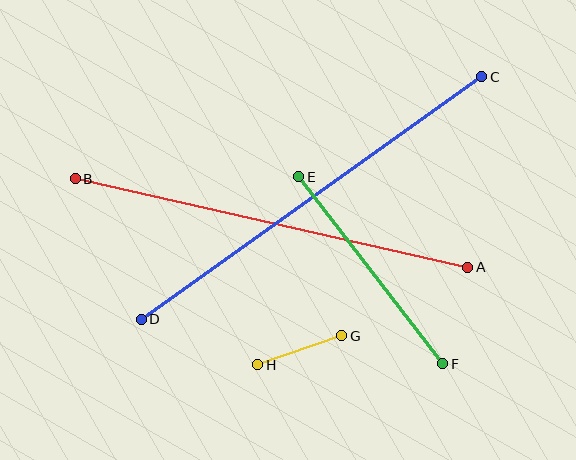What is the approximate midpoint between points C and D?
The midpoint is at approximately (311, 198) pixels.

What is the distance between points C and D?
The distance is approximately 418 pixels.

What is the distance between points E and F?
The distance is approximately 236 pixels.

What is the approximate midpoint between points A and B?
The midpoint is at approximately (271, 223) pixels.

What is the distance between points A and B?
The distance is approximately 402 pixels.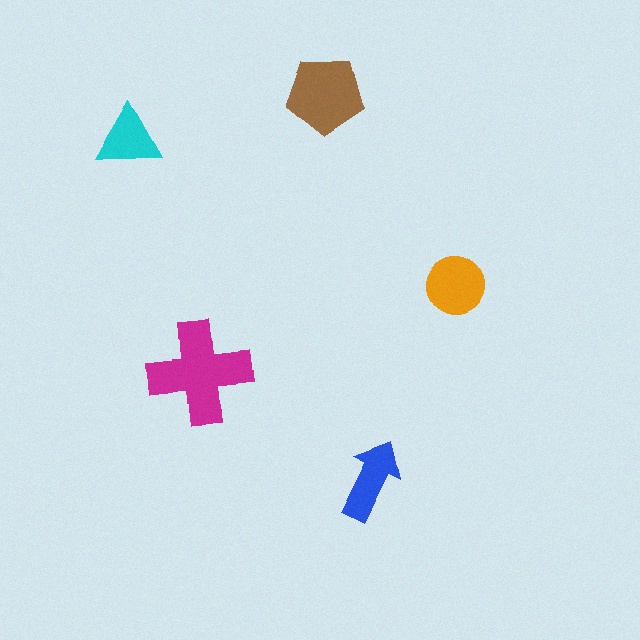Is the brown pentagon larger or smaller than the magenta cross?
Smaller.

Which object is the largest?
The magenta cross.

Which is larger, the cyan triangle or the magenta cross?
The magenta cross.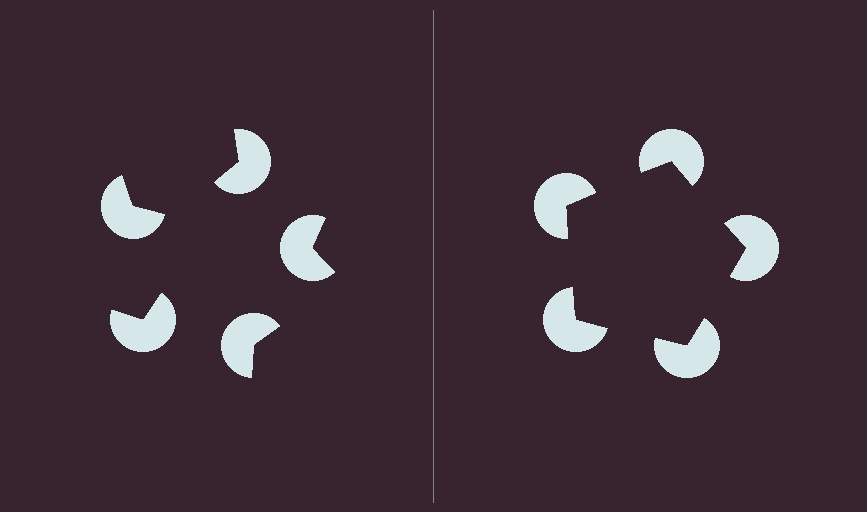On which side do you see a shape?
An illusory pentagon appears on the right side. On the left side the wedge cuts are rotated, so no coherent shape forms.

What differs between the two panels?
The pac-man discs are positioned identically on both sides; only the wedge orientations differ. On the right they align to a pentagon; on the left they are misaligned.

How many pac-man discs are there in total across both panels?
10 — 5 on each side.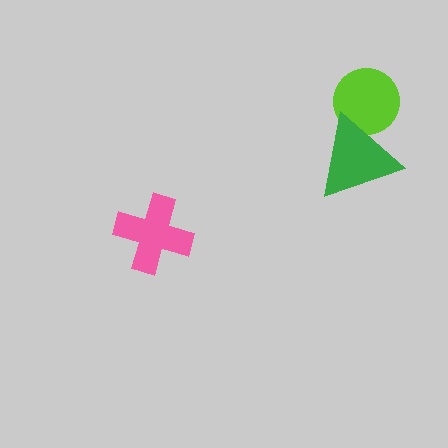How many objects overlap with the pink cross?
0 objects overlap with the pink cross.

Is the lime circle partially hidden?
Yes, it is partially covered by another shape.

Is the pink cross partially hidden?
No, no other shape covers it.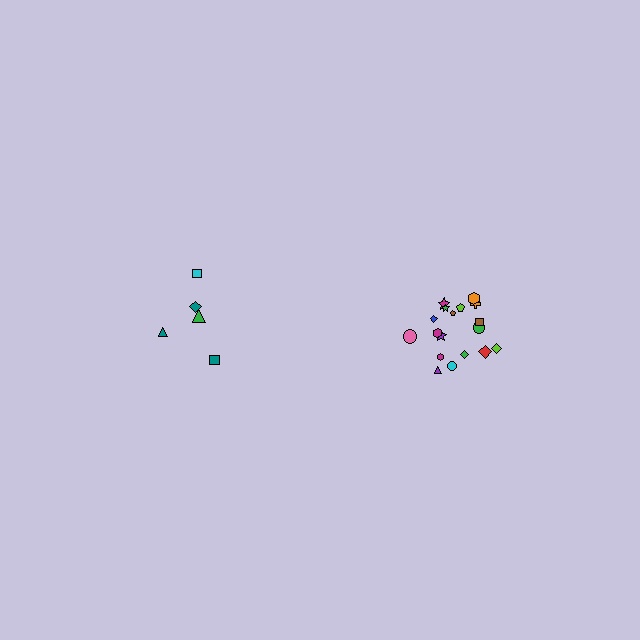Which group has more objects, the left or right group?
The right group.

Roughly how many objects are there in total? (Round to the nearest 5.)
Roughly 25 objects in total.